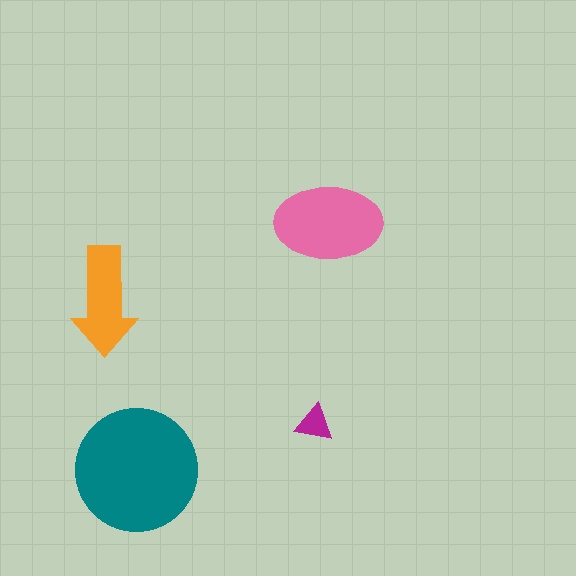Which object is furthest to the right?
The pink ellipse is rightmost.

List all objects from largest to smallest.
The teal circle, the pink ellipse, the orange arrow, the magenta triangle.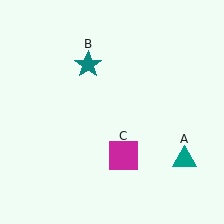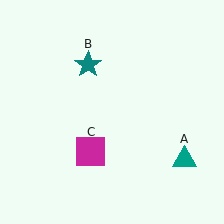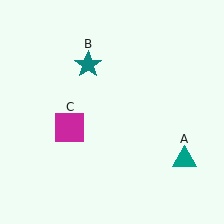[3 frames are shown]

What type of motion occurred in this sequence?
The magenta square (object C) rotated clockwise around the center of the scene.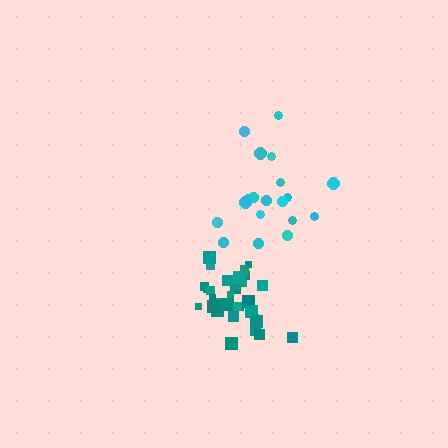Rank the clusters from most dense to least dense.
teal, cyan.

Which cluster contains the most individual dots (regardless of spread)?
Teal (35).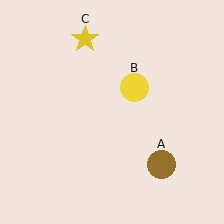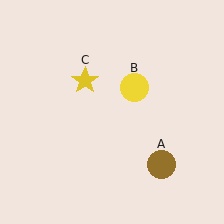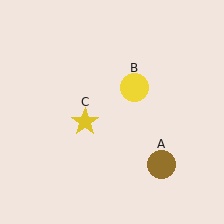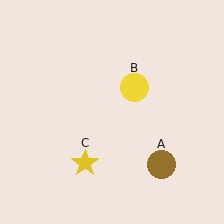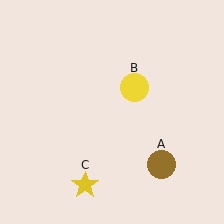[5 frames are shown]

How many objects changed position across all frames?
1 object changed position: yellow star (object C).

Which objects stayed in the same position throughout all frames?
Brown circle (object A) and yellow circle (object B) remained stationary.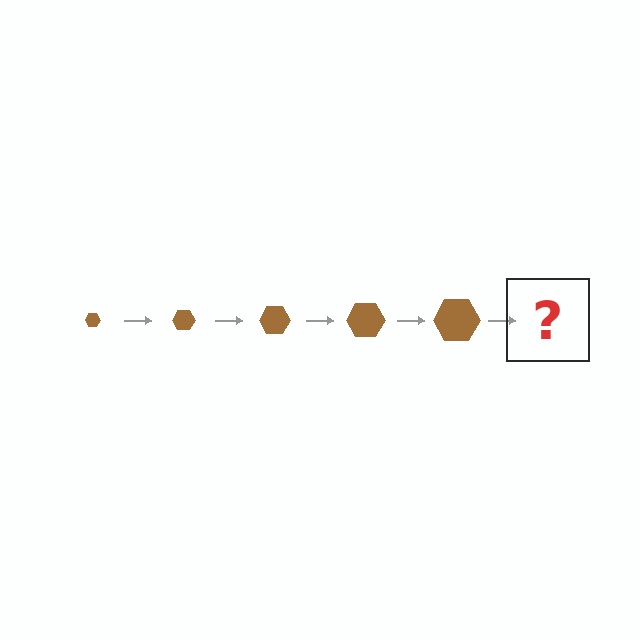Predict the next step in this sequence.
The next step is a brown hexagon, larger than the previous one.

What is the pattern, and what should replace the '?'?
The pattern is that the hexagon gets progressively larger each step. The '?' should be a brown hexagon, larger than the previous one.